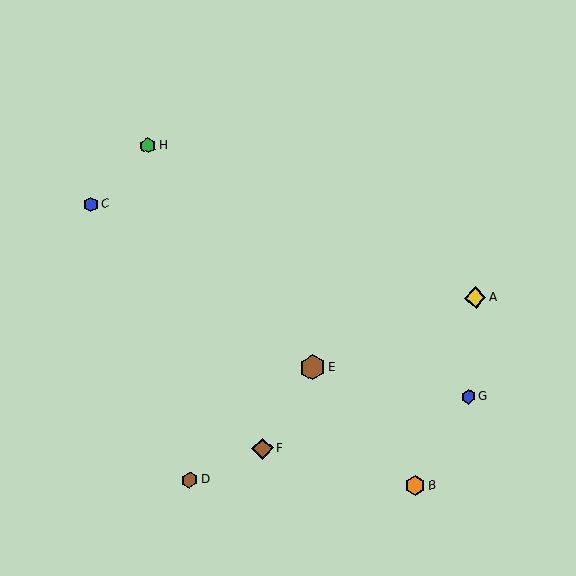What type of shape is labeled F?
Shape F is a brown diamond.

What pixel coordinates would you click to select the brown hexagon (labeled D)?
Click at (189, 480) to select the brown hexagon D.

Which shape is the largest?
The brown hexagon (labeled E) is the largest.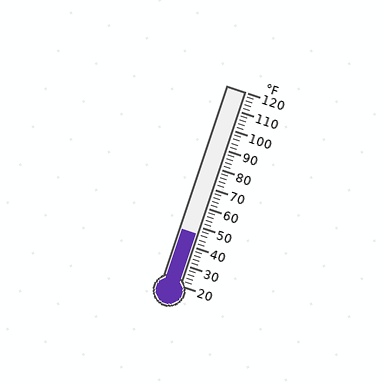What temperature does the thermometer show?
The thermometer shows approximately 46°F.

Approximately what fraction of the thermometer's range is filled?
The thermometer is filled to approximately 25% of its range.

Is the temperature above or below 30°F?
The temperature is above 30°F.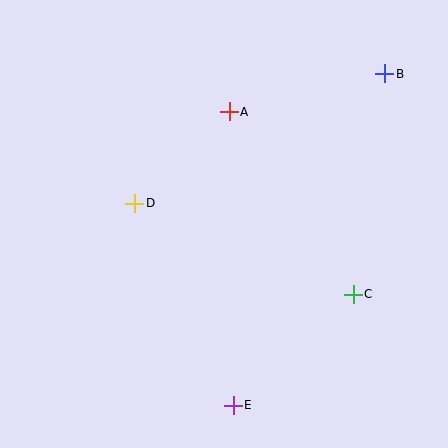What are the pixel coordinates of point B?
Point B is at (385, 74).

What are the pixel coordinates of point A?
Point A is at (229, 112).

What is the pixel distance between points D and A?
The distance between D and A is 132 pixels.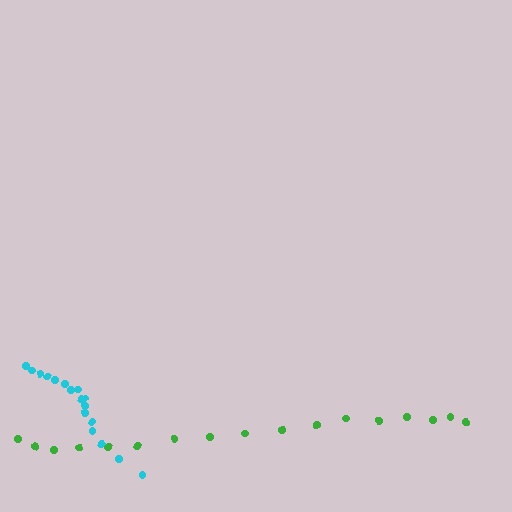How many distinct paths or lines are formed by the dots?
There are 2 distinct paths.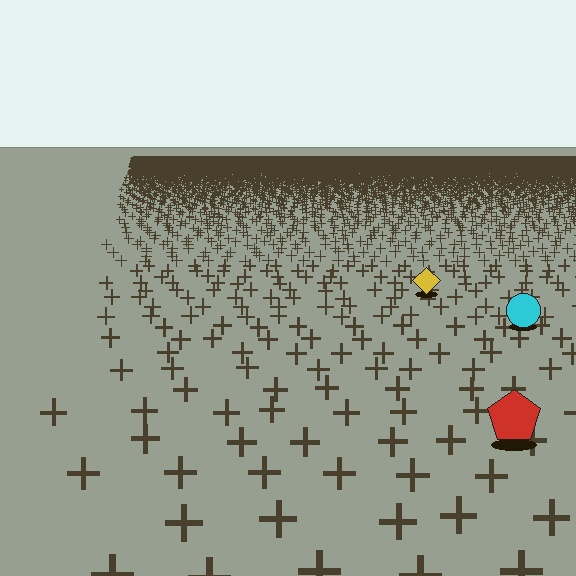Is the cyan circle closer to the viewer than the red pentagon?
No. The red pentagon is closer — you can tell from the texture gradient: the ground texture is coarser near it.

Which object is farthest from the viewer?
The yellow diamond is farthest from the viewer. It appears smaller and the ground texture around it is denser.